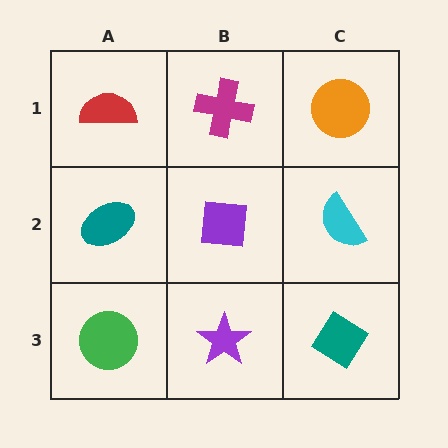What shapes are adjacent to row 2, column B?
A magenta cross (row 1, column B), a purple star (row 3, column B), a teal ellipse (row 2, column A), a cyan semicircle (row 2, column C).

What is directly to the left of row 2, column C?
A purple square.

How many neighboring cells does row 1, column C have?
2.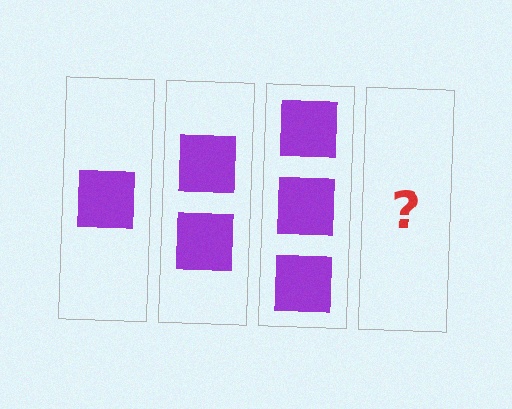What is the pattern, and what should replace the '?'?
The pattern is that each step adds one more square. The '?' should be 4 squares.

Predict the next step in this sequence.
The next step is 4 squares.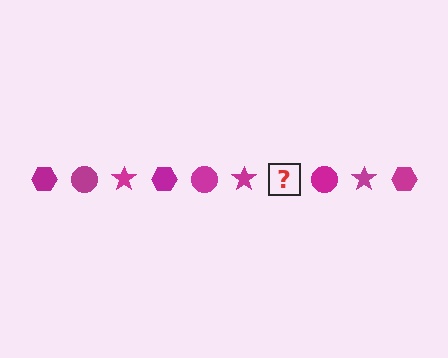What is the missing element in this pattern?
The missing element is a magenta hexagon.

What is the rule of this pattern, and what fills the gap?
The rule is that the pattern cycles through hexagon, circle, star shapes in magenta. The gap should be filled with a magenta hexagon.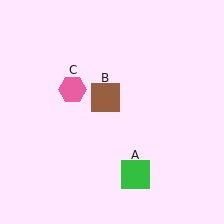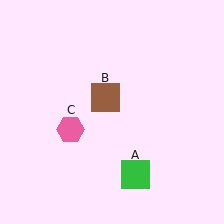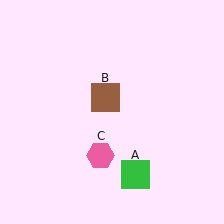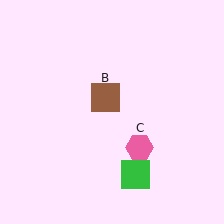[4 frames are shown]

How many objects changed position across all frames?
1 object changed position: pink hexagon (object C).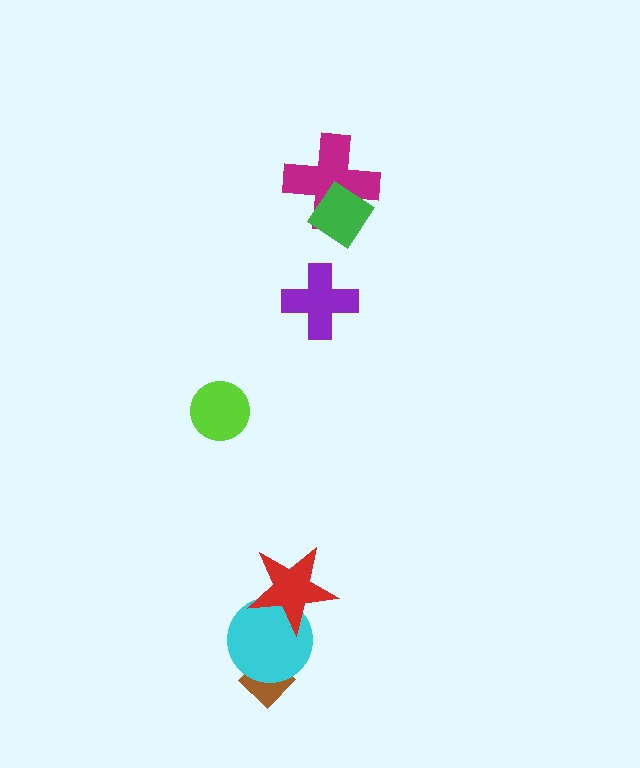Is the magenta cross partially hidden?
Yes, it is partially covered by another shape.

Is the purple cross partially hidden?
No, no other shape covers it.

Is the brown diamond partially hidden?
Yes, it is partially covered by another shape.